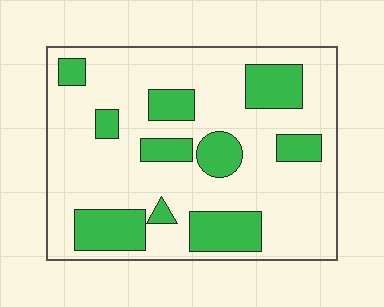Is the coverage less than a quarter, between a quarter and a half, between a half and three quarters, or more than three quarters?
Between a quarter and a half.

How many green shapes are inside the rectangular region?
10.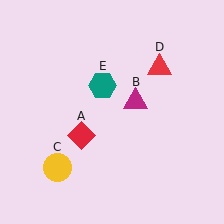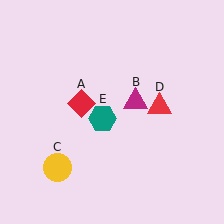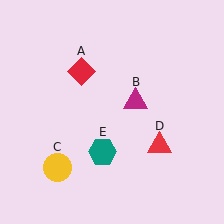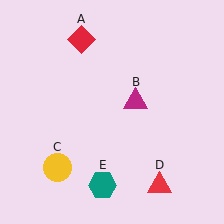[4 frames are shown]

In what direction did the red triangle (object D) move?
The red triangle (object D) moved down.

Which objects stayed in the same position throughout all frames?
Magenta triangle (object B) and yellow circle (object C) remained stationary.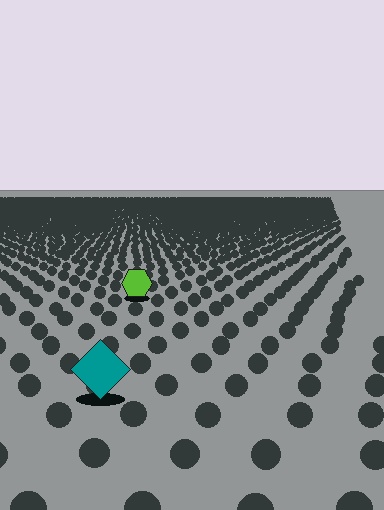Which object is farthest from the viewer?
The lime hexagon is farthest from the viewer. It appears smaller and the ground texture around it is denser.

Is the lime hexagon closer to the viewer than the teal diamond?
No. The teal diamond is closer — you can tell from the texture gradient: the ground texture is coarser near it.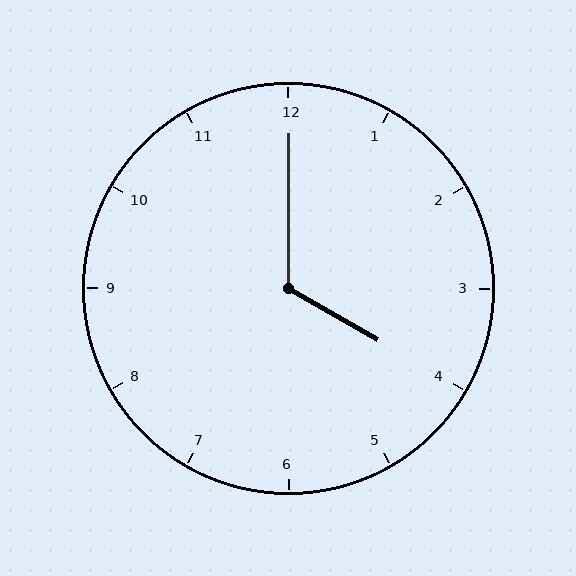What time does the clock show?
4:00.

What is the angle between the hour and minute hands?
Approximately 120 degrees.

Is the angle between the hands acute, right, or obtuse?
It is obtuse.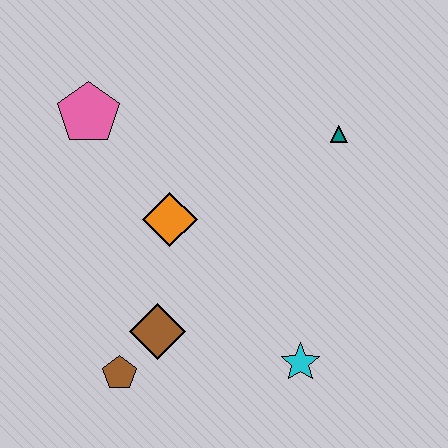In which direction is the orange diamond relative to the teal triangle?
The orange diamond is to the left of the teal triangle.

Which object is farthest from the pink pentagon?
The cyan star is farthest from the pink pentagon.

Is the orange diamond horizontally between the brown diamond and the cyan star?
Yes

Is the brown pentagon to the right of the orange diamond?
No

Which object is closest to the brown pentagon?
The brown diamond is closest to the brown pentagon.